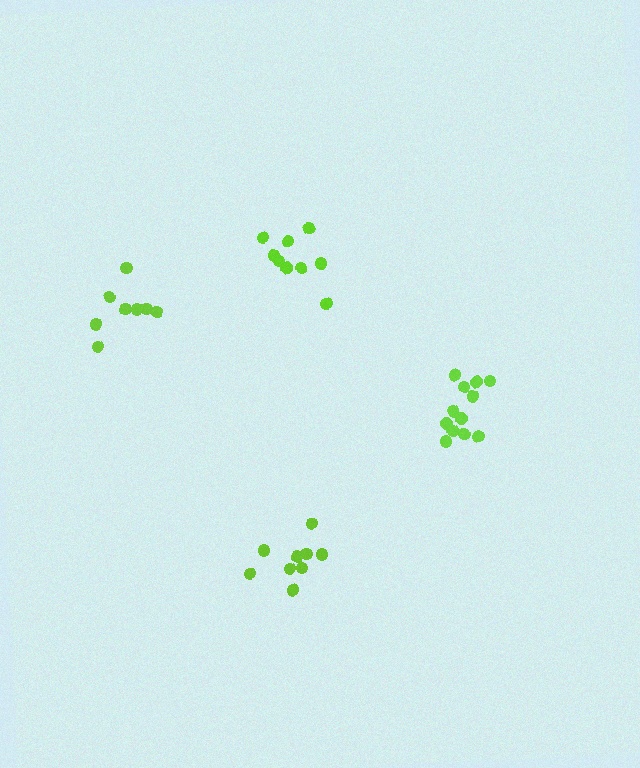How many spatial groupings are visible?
There are 4 spatial groupings.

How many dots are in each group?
Group 1: 9 dots, Group 2: 9 dots, Group 3: 12 dots, Group 4: 8 dots (38 total).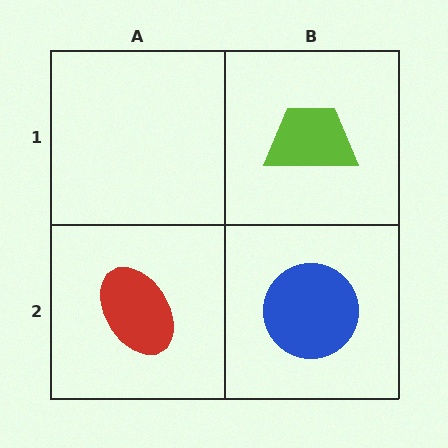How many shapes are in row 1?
1 shape.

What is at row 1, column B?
A lime trapezoid.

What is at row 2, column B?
A blue circle.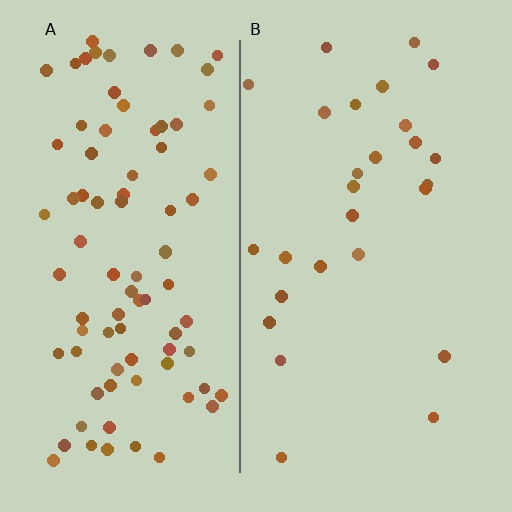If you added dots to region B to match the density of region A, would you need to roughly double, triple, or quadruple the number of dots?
Approximately triple.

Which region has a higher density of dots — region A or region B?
A (the left).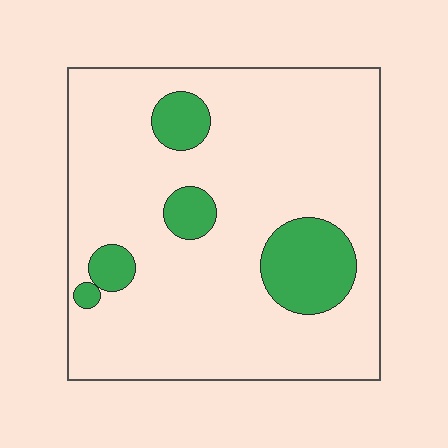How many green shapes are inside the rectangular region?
5.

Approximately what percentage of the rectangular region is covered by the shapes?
Approximately 15%.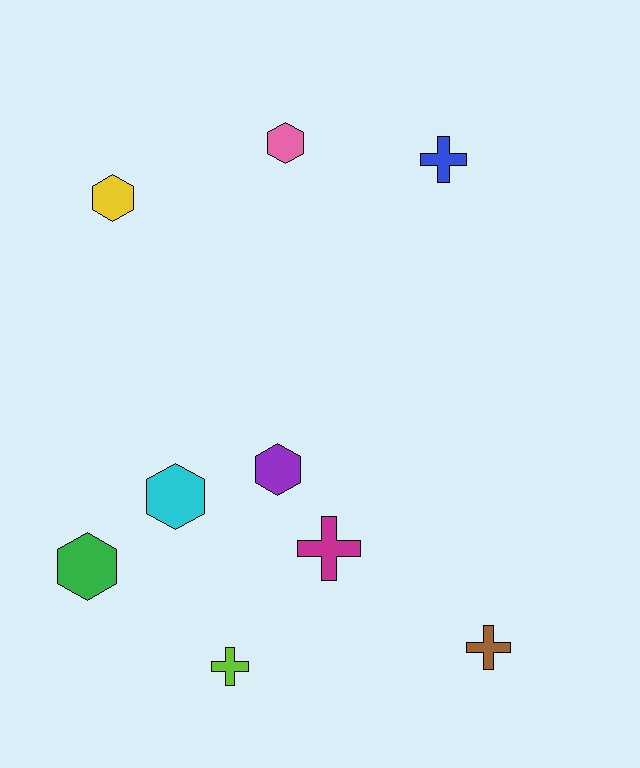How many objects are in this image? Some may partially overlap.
There are 9 objects.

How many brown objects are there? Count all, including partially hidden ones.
There is 1 brown object.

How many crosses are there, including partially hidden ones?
There are 4 crosses.